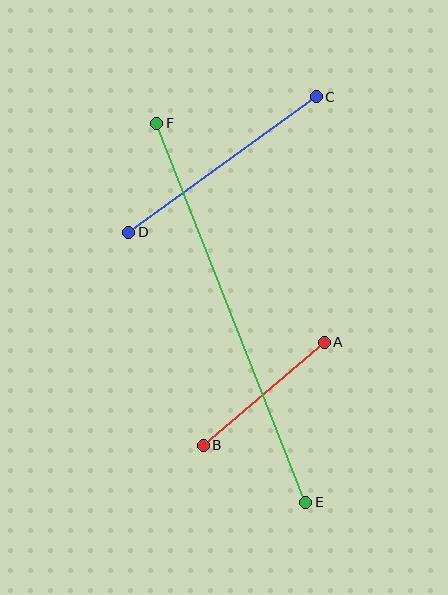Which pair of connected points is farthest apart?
Points E and F are farthest apart.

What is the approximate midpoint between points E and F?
The midpoint is at approximately (231, 313) pixels.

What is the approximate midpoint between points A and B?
The midpoint is at approximately (264, 394) pixels.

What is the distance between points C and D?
The distance is approximately 232 pixels.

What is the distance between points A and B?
The distance is approximately 159 pixels.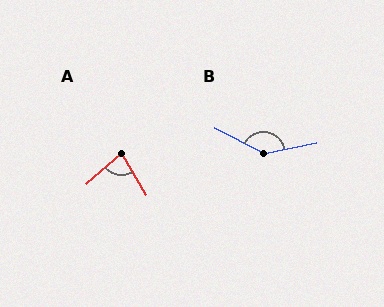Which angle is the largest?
B, at approximately 141 degrees.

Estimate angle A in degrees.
Approximately 79 degrees.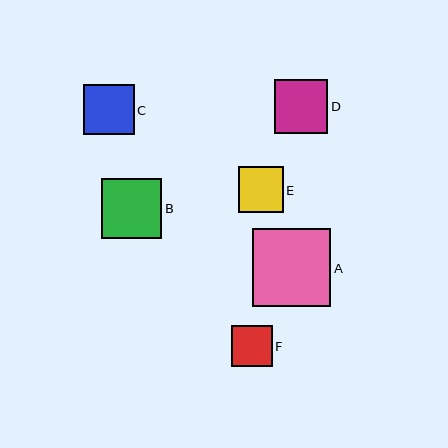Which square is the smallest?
Square F is the smallest with a size of approximately 41 pixels.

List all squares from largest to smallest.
From largest to smallest: A, B, D, C, E, F.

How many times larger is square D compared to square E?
Square D is approximately 1.2 times the size of square E.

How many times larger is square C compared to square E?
Square C is approximately 1.1 times the size of square E.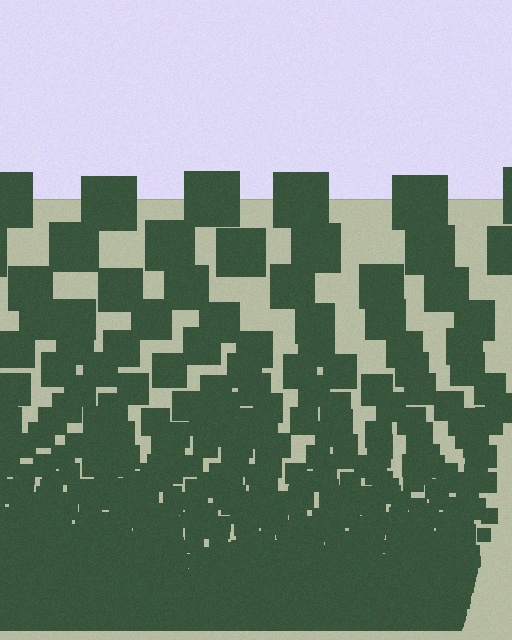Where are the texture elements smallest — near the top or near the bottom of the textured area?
Near the bottom.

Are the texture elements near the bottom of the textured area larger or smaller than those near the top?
Smaller. The gradient is inverted — elements near the bottom are smaller and denser.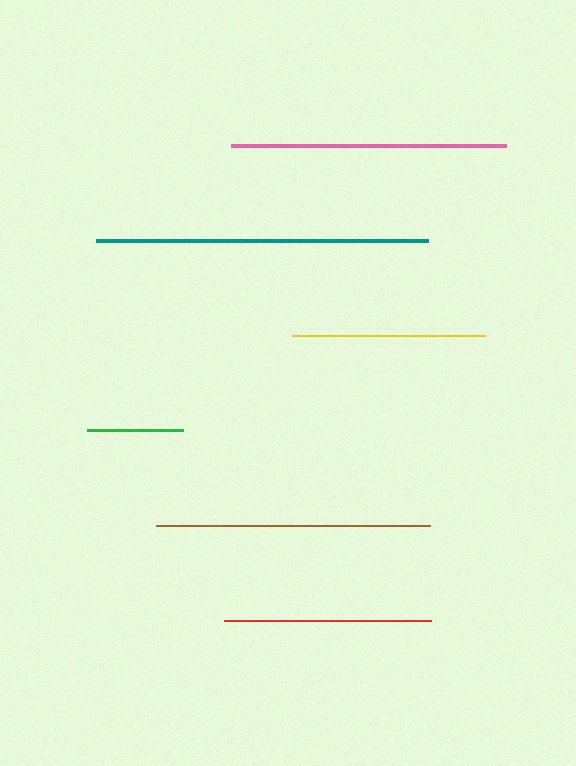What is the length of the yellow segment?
The yellow segment is approximately 193 pixels long.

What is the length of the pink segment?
The pink segment is approximately 274 pixels long.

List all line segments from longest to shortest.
From longest to shortest: teal, brown, pink, red, yellow, green.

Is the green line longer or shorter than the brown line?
The brown line is longer than the green line.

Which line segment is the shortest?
The green line is the shortest at approximately 96 pixels.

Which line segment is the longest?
The teal line is the longest at approximately 332 pixels.